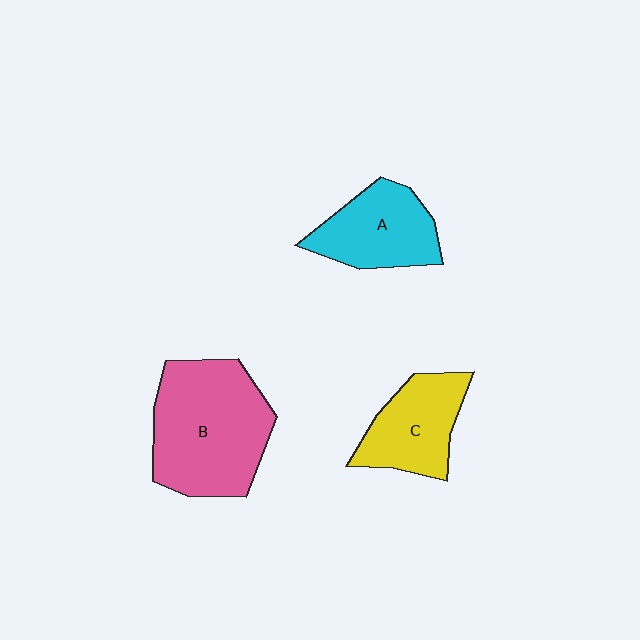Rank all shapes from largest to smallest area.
From largest to smallest: B (pink), A (cyan), C (yellow).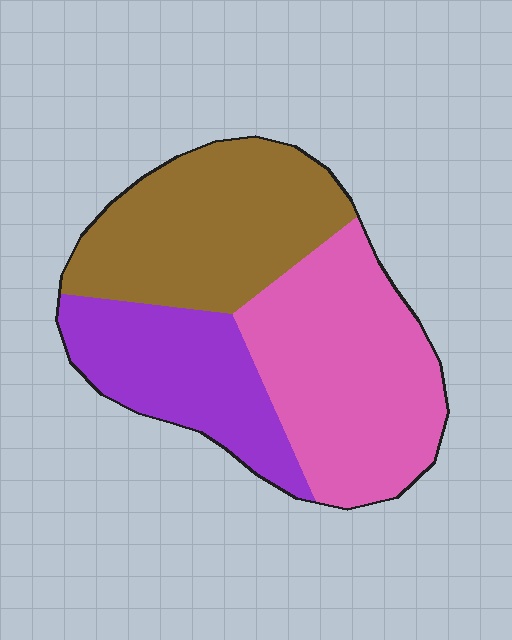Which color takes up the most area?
Pink, at roughly 40%.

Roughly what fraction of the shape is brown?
Brown covers around 35% of the shape.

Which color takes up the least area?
Purple, at roughly 25%.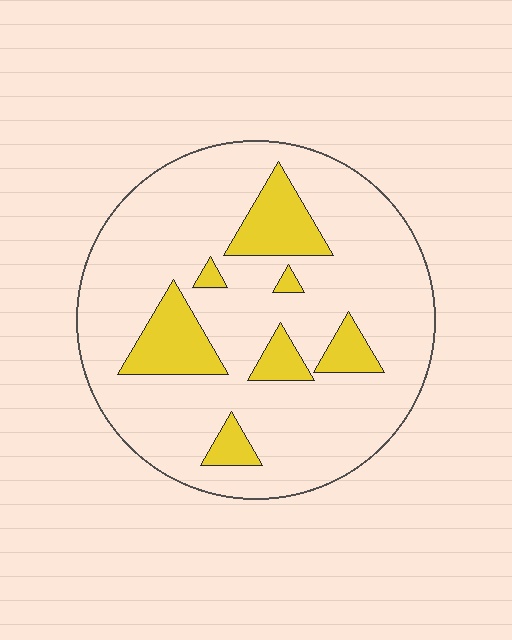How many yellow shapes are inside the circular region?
7.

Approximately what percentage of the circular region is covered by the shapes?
Approximately 20%.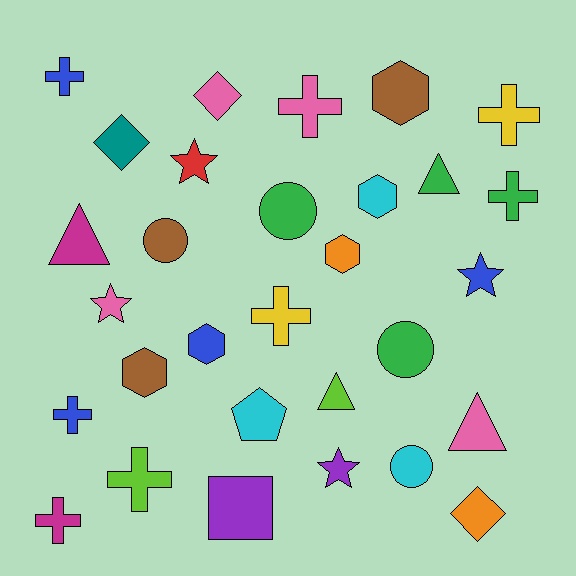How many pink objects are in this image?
There are 4 pink objects.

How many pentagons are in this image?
There is 1 pentagon.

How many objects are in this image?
There are 30 objects.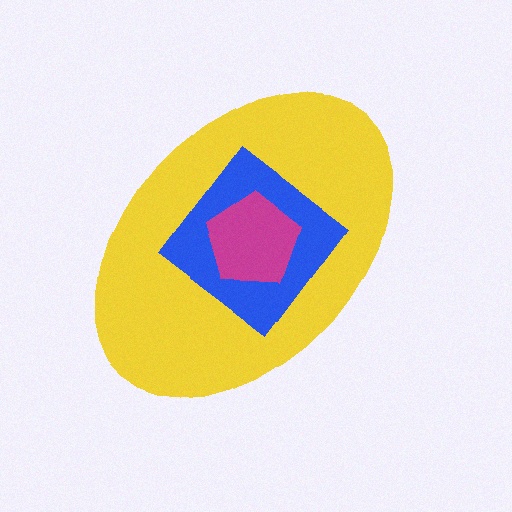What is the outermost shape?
The yellow ellipse.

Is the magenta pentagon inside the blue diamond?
Yes.